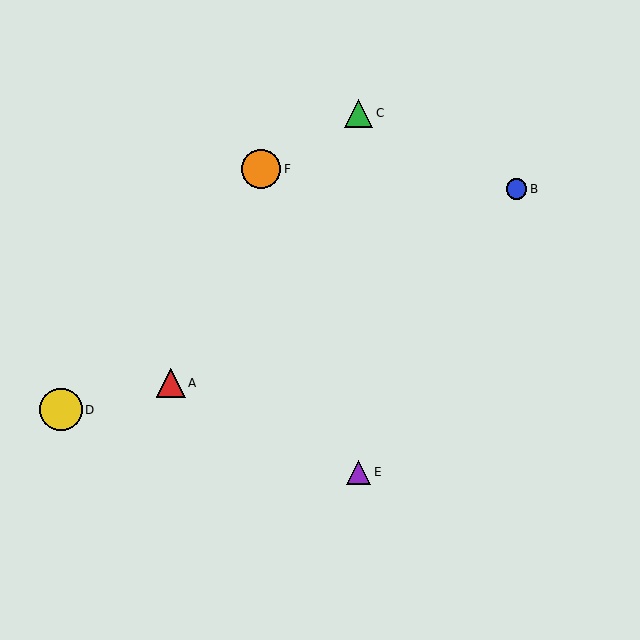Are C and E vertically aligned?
Yes, both are at x≈359.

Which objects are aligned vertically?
Objects C, E are aligned vertically.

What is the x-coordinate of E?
Object E is at x≈359.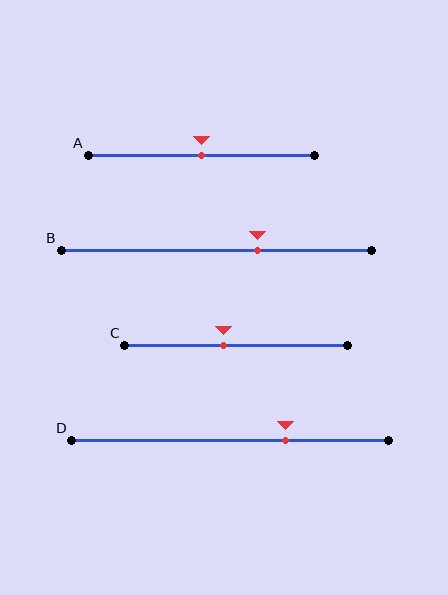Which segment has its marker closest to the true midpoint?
Segment A has its marker closest to the true midpoint.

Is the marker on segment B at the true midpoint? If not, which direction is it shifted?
No, the marker on segment B is shifted to the right by about 13% of the segment length.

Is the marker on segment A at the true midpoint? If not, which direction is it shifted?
Yes, the marker on segment A is at the true midpoint.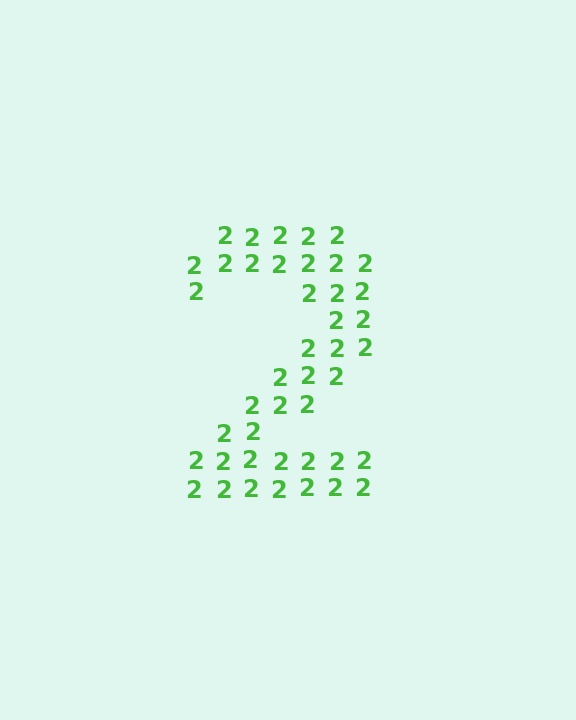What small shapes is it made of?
It is made of small digit 2's.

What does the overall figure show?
The overall figure shows the digit 2.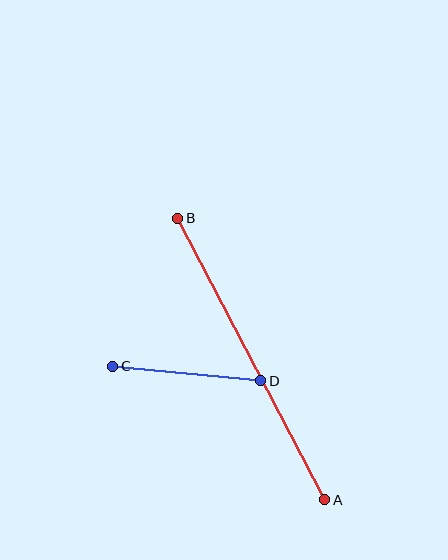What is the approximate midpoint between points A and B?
The midpoint is at approximately (251, 359) pixels.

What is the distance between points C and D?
The distance is approximately 149 pixels.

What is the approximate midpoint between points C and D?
The midpoint is at approximately (187, 373) pixels.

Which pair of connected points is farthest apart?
Points A and B are farthest apart.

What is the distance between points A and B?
The distance is approximately 317 pixels.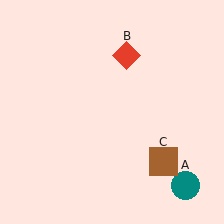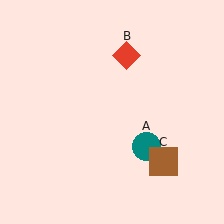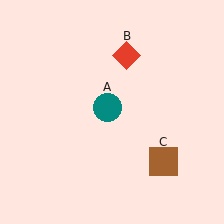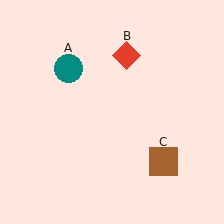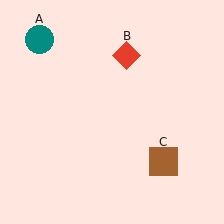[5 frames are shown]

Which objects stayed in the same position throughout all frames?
Red diamond (object B) and brown square (object C) remained stationary.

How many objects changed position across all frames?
1 object changed position: teal circle (object A).